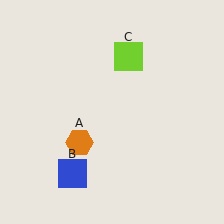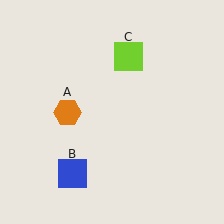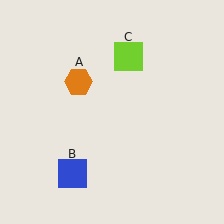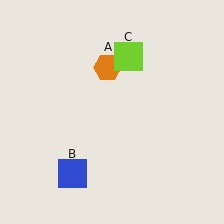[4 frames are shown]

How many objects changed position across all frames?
1 object changed position: orange hexagon (object A).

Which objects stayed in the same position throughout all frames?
Blue square (object B) and lime square (object C) remained stationary.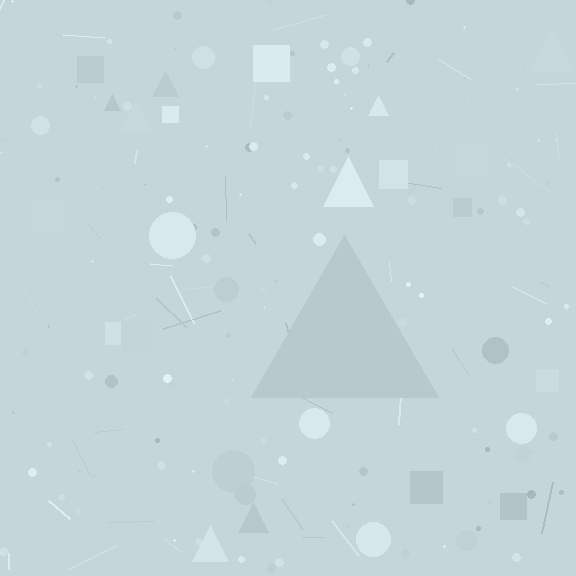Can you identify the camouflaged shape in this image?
The camouflaged shape is a triangle.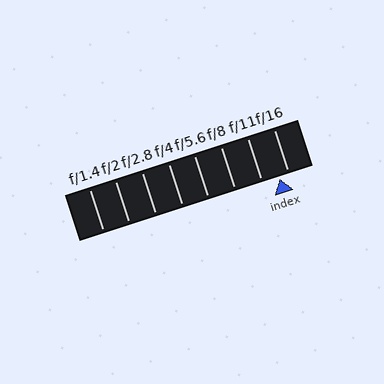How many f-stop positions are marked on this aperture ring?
There are 8 f-stop positions marked.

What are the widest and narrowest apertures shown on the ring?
The widest aperture shown is f/1.4 and the narrowest is f/16.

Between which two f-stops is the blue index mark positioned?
The index mark is between f/11 and f/16.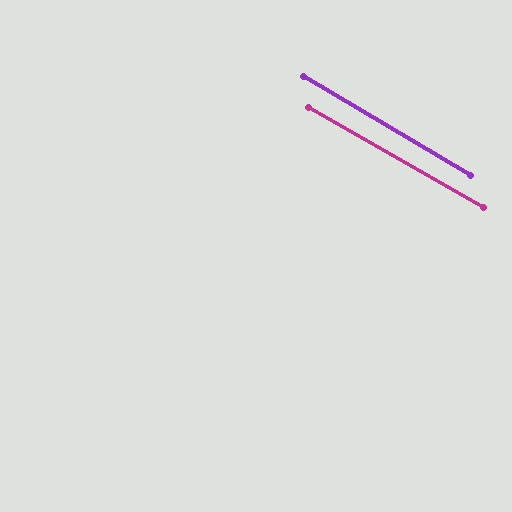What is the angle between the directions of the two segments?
Approximately 1 degree.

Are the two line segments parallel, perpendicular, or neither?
Parallel — their directions differ by only 0.9°.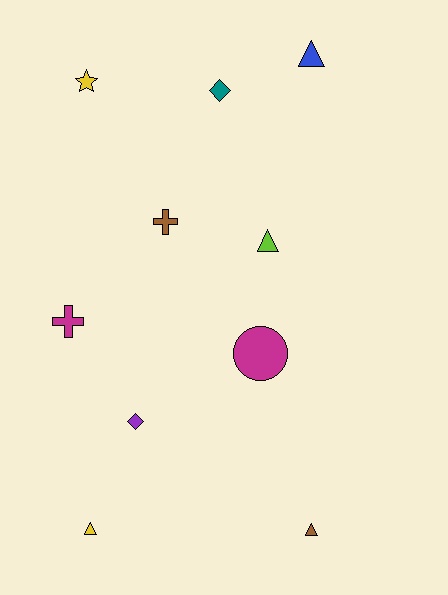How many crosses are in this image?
There are 2 crosses.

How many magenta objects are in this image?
There are 2 magenta objects.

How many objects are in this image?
There are 10 objects.